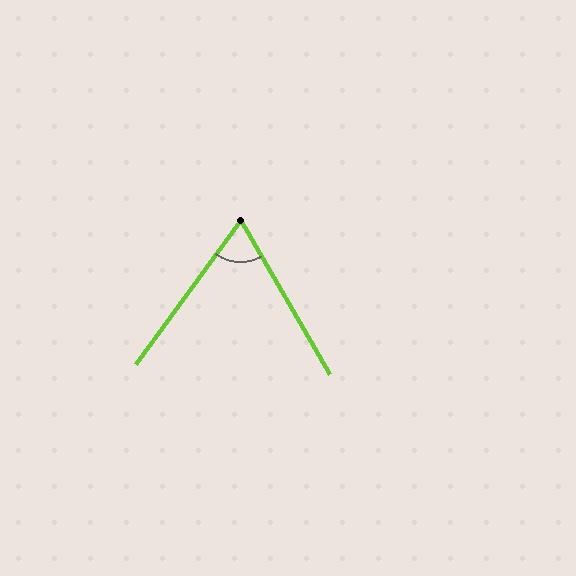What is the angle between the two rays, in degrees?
Approximately 66 degrees.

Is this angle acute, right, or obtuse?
It is acute.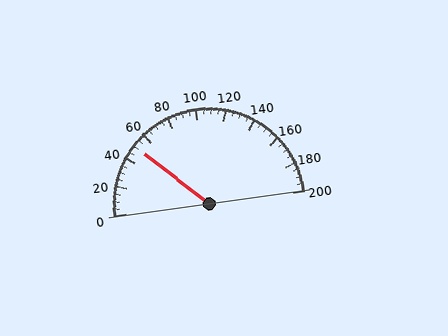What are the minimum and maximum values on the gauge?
The gauge ranges from 0 to 200.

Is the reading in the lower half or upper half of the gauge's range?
The reading is in the lower half of the range (0 to 200).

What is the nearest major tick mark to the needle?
The nearest major tick mark is 40.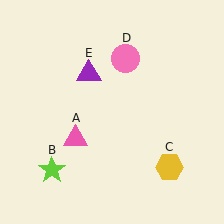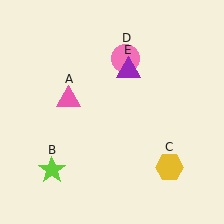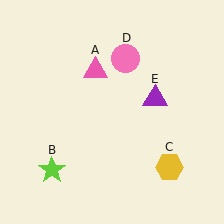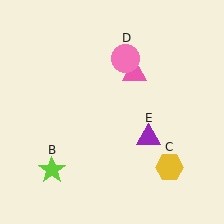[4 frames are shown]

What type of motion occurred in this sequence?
The pink triangle (object A), purple triangle (object E) rotated clockwise around the center of the scene.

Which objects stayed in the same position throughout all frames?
Lime star (object B) and yellow hexagon (object C) and pink circle (object D) remained stationary.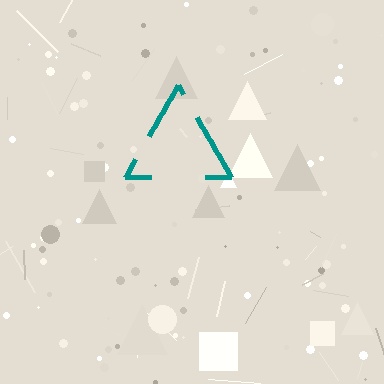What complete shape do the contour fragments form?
The contour fragments form a triangle.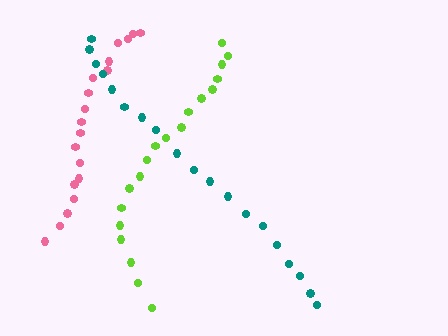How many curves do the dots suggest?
There are 3 distinct paths.